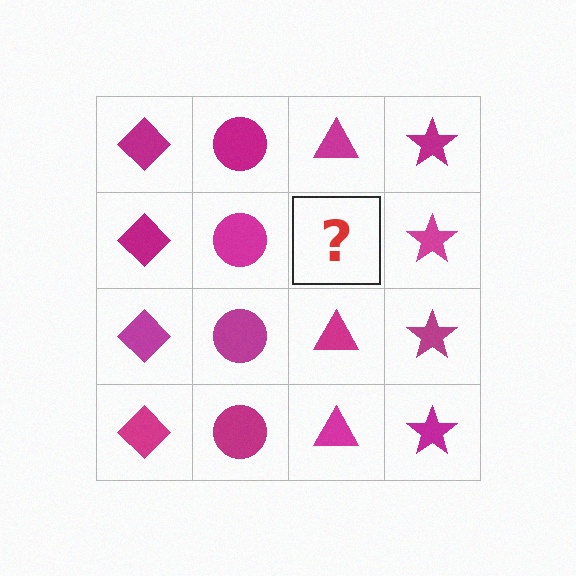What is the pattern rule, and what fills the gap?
The rule is that each column has a consistent shape. The gap should be filled with a magenta triangle.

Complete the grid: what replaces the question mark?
The question mark should be replaced with a magenta triangle.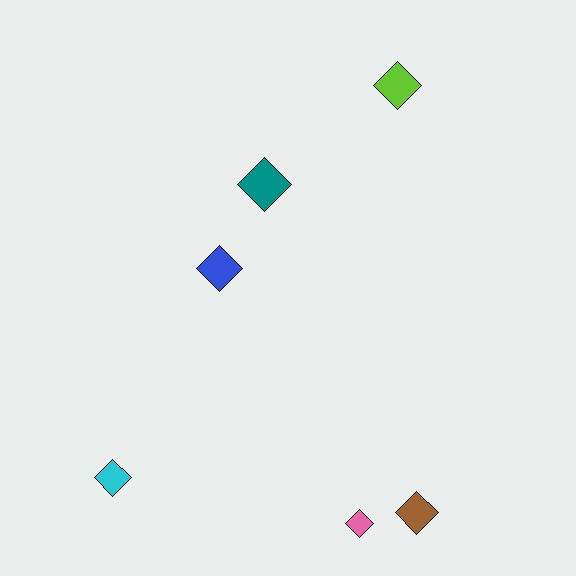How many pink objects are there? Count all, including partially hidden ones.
There is 1 pink object.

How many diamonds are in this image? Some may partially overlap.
There are 6 diamonds.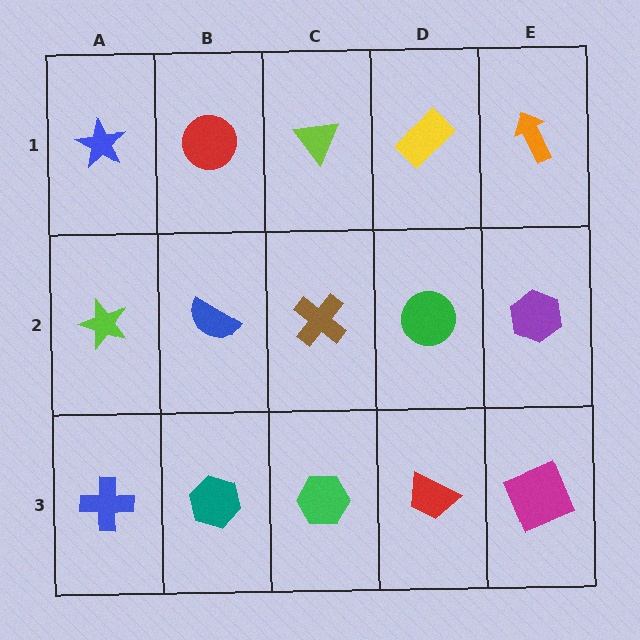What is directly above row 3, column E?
A purple hexagon.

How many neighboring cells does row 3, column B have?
3.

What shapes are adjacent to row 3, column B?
A blue semicircle (row 2, column B), a blue cross (row 3, column A), a green hexagon (row 3, column C).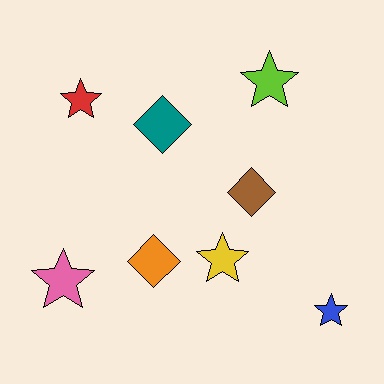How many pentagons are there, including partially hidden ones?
There are no pentagons.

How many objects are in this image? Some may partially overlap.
There are 8 objects.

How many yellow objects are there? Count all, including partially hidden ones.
There is 1 yellow object.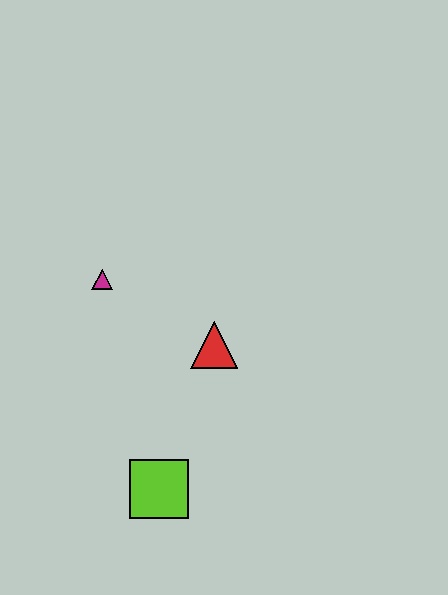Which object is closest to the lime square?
The red triangle is closest to the lime square.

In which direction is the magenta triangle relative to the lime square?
The magenta triangle is above the lime square.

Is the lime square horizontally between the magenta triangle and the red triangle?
Yes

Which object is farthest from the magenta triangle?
The lime square is farthest from the magenta triangle.